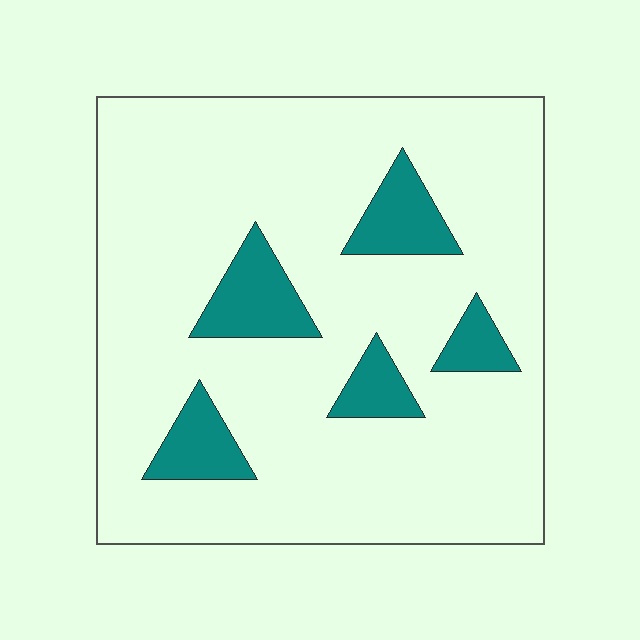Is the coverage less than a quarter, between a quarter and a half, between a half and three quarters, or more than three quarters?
Less than a quarter.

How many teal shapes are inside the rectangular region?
5.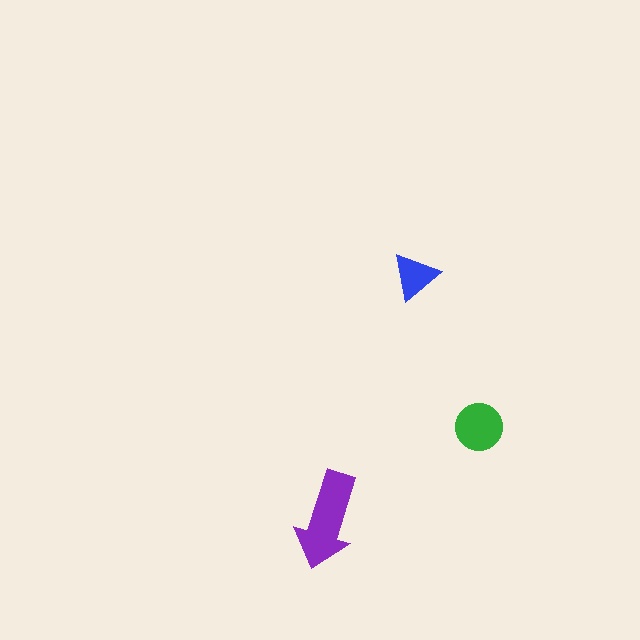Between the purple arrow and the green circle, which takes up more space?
The purple arrow.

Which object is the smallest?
The blue triangle.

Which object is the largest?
The purple arrow.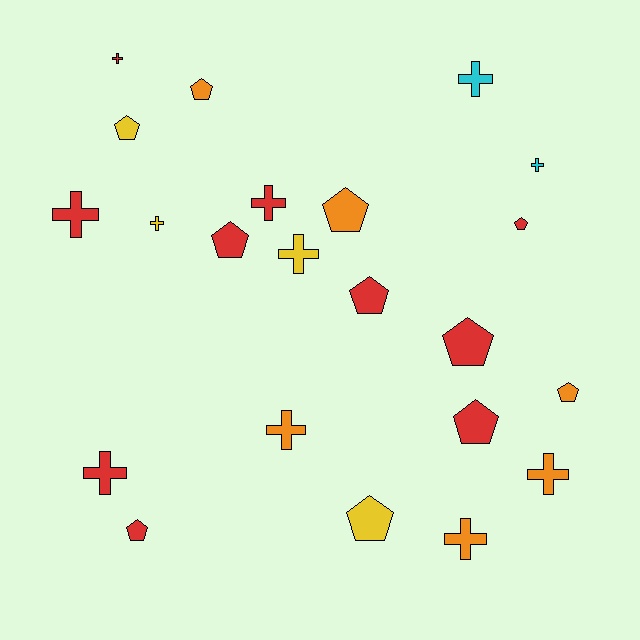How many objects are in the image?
There are 22 objects.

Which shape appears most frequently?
Pentagon, with 11 objects.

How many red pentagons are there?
There are 6 red pentagons.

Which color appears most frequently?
Red, with 10 objects.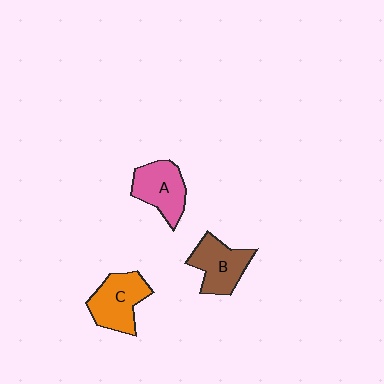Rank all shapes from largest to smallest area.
From largest to smallest: C (orange), B (brown), A (pink).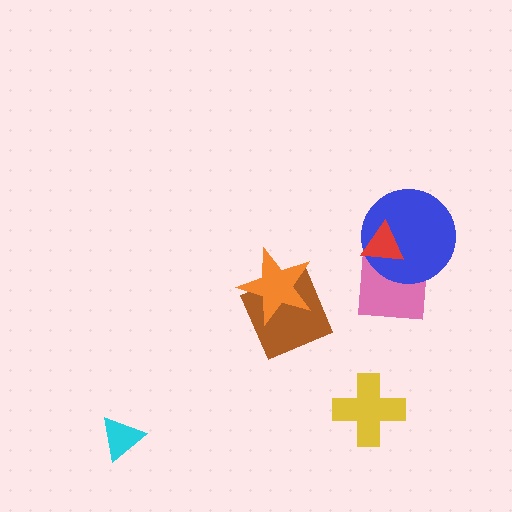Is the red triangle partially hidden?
No, no other shape covers it.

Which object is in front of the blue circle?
The red triangle is in front of the blue circle.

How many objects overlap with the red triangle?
2 objects overlap with the red triangle.